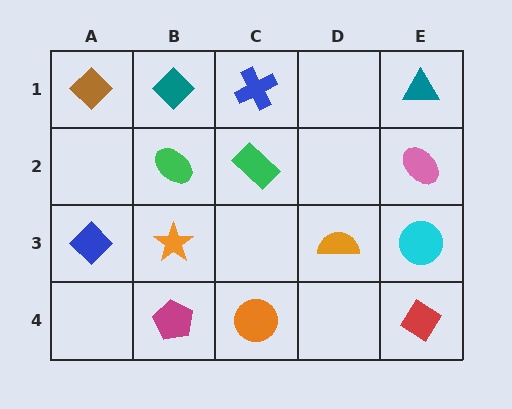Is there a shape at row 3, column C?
No, that cell is empty.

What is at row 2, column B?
A green ellipse.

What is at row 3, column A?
A blue diamond.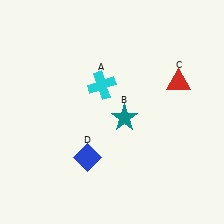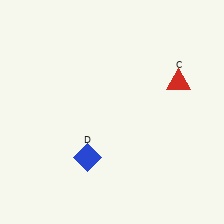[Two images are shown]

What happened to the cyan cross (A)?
The cyan cross (A) was removed in Image 2. It was in the top-left area of Image 1.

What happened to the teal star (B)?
The teal star (B) was removed in Image 2. It was in the bottom-right area of Image 1.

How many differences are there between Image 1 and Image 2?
There are 2 differences between the two images.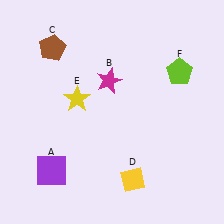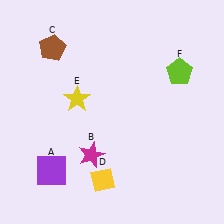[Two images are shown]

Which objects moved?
The objects that moved are: the magenta star (B), the yellow diamond (D).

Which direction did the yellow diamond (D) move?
The yellow diamond (D) moved left.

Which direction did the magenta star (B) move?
The magenta star (B) moved down.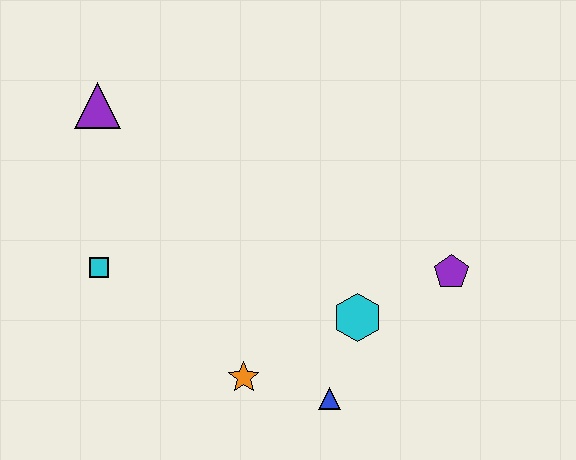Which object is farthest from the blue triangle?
The purple triangle is farthest from the blue triangle.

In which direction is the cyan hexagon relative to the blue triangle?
The cyan hexagon is above the blue triangle.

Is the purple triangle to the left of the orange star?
Yes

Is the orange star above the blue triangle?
Yes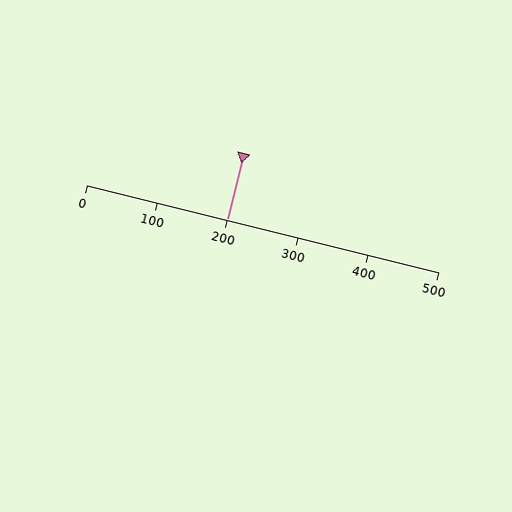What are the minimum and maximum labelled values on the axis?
The axis runs from 0 to 500.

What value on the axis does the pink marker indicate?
The marker indicates approximately 200.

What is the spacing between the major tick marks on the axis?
The major ticks are spaced 100 apart.